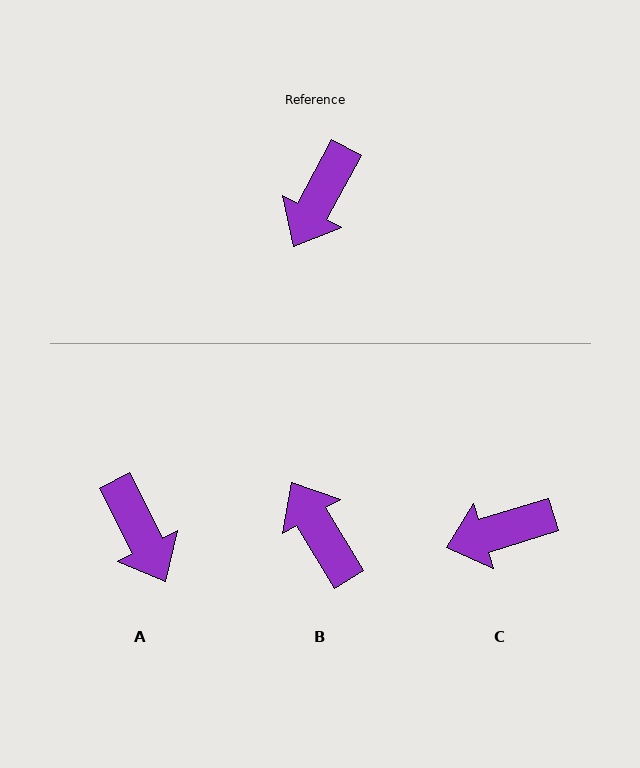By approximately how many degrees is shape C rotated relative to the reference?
Approximately 45 degrees clockwise.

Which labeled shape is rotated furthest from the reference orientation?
B, about 121 degrees away.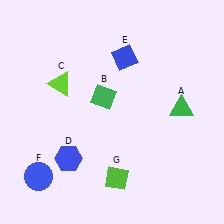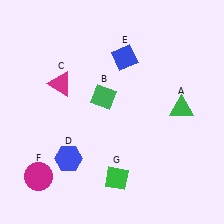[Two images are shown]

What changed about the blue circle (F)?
In Image 1, F is blue. In Image 2, it changed to magenta.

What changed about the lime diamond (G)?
In Image 1, G is lime. In Image 2, it changed to green.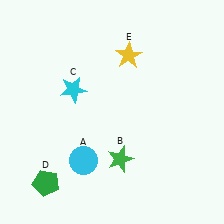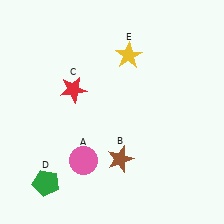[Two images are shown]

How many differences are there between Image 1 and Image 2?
There are 3 differences between the two images.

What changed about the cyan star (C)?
In Image 1, C is cyan. In Image 2, it changed to red.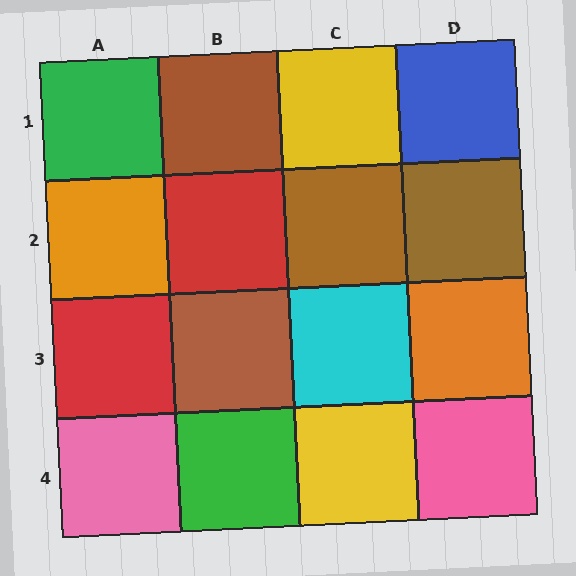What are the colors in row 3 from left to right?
Red, brown, cyan, orange.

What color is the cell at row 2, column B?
Red.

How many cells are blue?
1 cell is blue.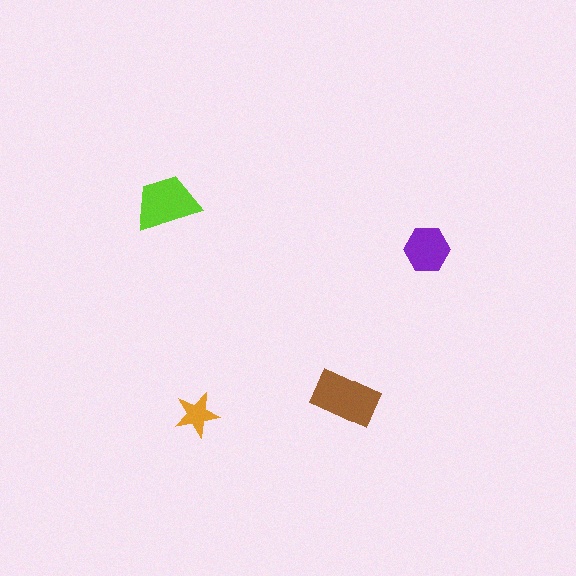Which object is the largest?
The brown rectangle.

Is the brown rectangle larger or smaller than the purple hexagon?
Larger.